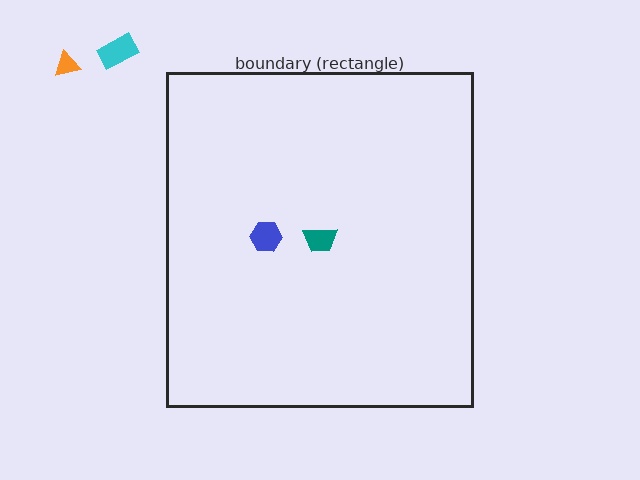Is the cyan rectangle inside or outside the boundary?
Outside.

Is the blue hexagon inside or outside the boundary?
Inside.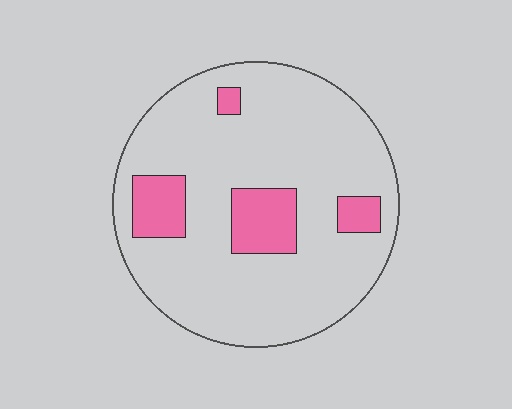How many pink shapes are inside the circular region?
4.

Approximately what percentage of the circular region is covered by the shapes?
Approximately 15%.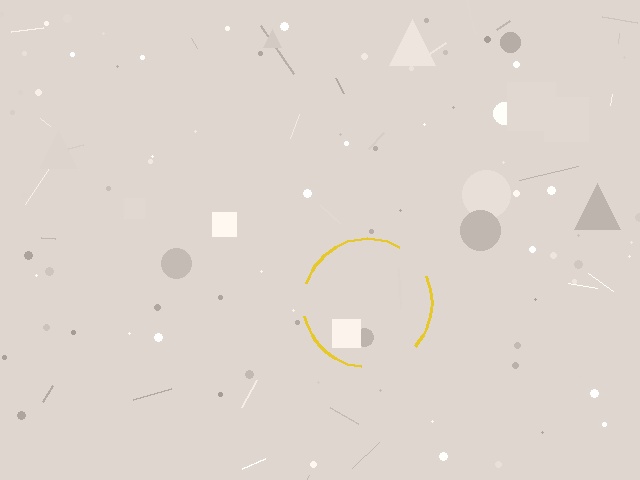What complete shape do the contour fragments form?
The contour fragments form a circle.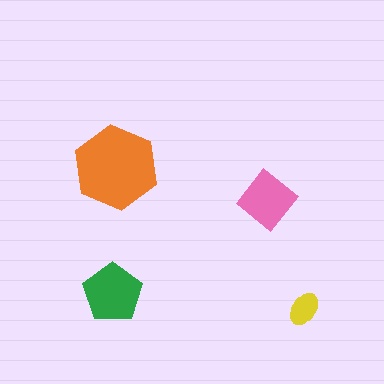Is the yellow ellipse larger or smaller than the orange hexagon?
Smaller.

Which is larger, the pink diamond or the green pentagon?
The green pentagon.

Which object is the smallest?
The yellow ellipse.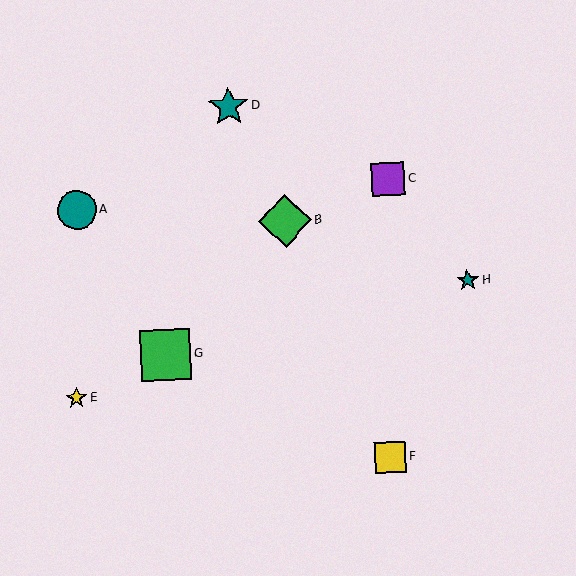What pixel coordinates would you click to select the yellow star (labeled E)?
Click at (77, 398) to select the yellow star E.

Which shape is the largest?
The green diamond (labeled B) is the largest.